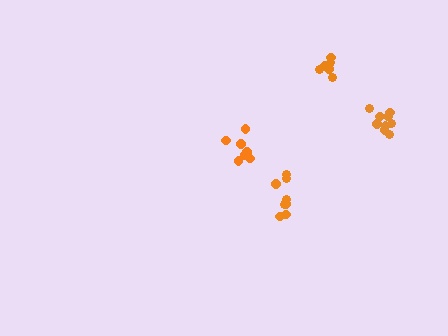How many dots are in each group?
Group 1: 9 dots, Group 2: 8 dots, Group 3: 6 dots, Group 4: 7 dots (30 total).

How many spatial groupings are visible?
There are 4 spatial groupings.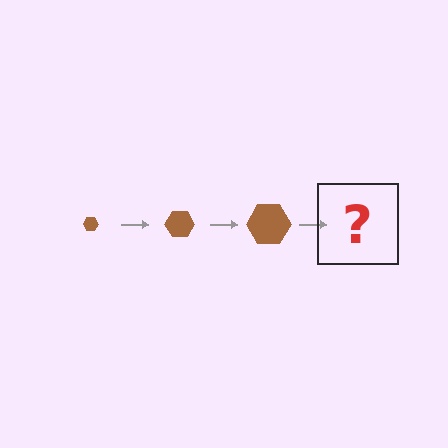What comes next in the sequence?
The next element should be a brown hexagon, larger than the previous one.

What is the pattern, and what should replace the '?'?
The pattern is that the hexagon gets progressively larger each step. The '?' should be a brown hexagon, larger than the previous one.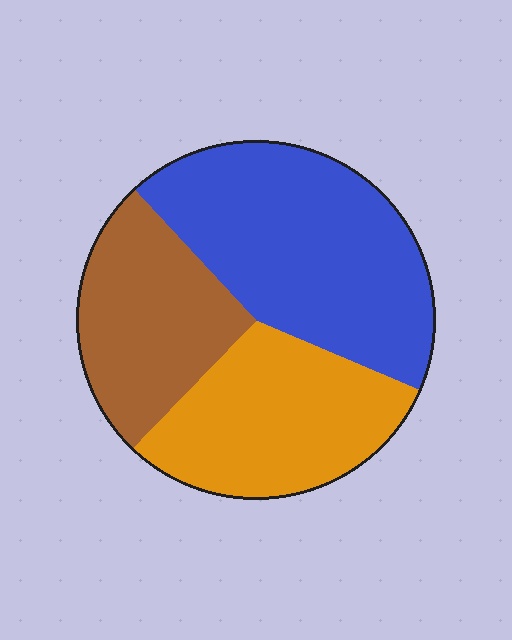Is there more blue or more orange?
Blue.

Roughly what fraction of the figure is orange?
Orange takes up between a quarter and a half of the figure.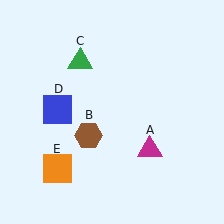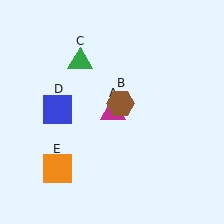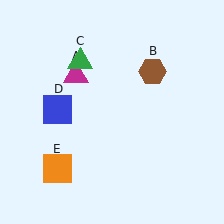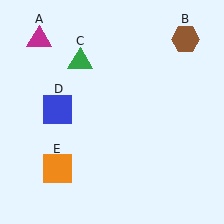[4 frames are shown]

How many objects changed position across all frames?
2 objects changed position: magenta triangle (object A), brown hexagon (object B).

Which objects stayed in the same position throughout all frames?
Green triangle (object C) and blue square (object D) and orange square (object E) remained stationary.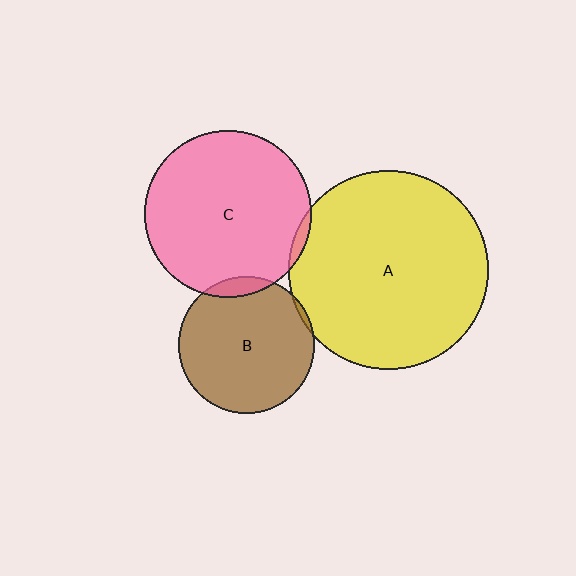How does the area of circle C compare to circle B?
Approximately 1.5 times.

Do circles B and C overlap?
Yes.